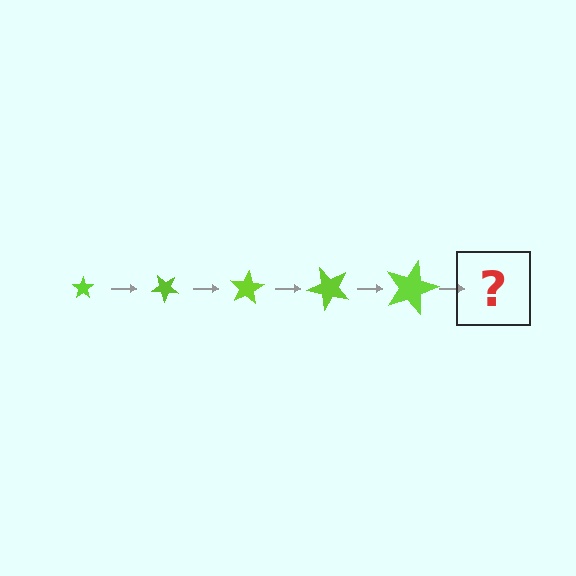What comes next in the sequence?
The next element should be a star, larger than the previous one and rotated 200 degrees from the start.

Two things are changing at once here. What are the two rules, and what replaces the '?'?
The two rules are that the star grows larger each step and it rotates 40 degrees each step. The '?' should be a star, larger than the previous one and rotated 200 degrees from the start.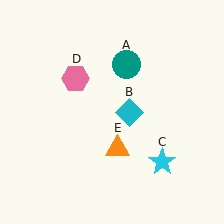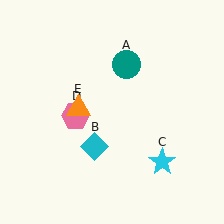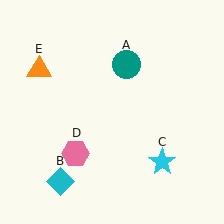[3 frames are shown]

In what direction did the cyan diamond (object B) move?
The cyan diamond (object B) moved down and to the left.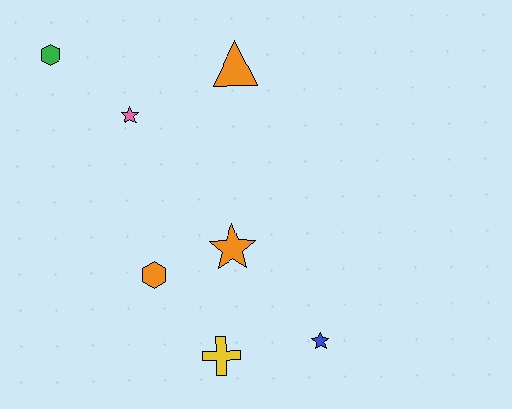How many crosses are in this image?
There is 1 cross.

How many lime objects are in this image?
There are no lime objects.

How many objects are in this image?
There are 7 objects.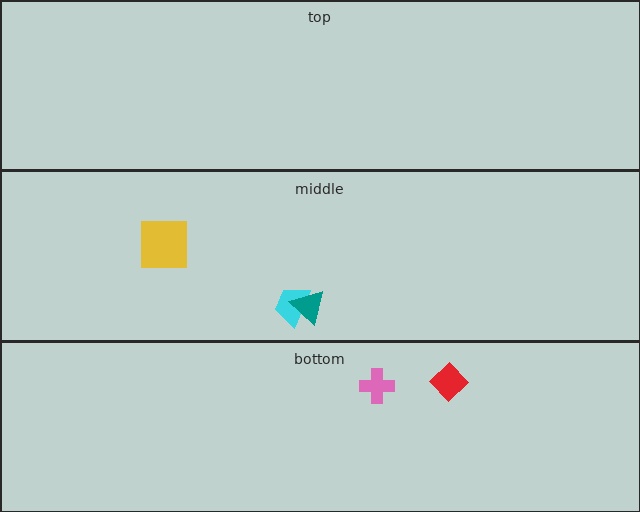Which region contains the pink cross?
The bottom region.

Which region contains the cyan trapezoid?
The middle region.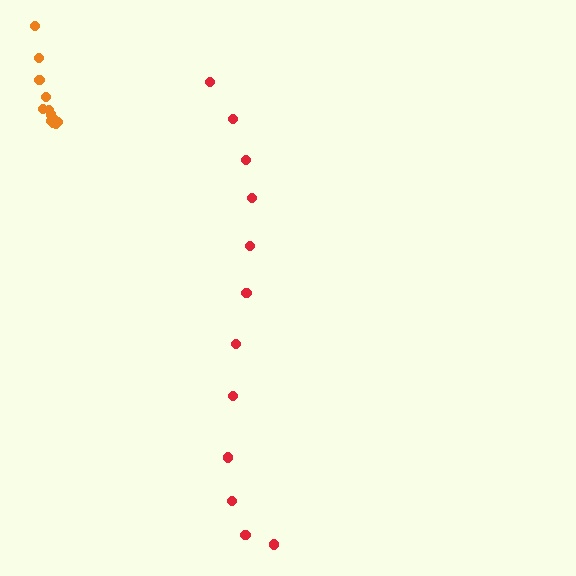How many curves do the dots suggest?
There are 2 distinct paths.